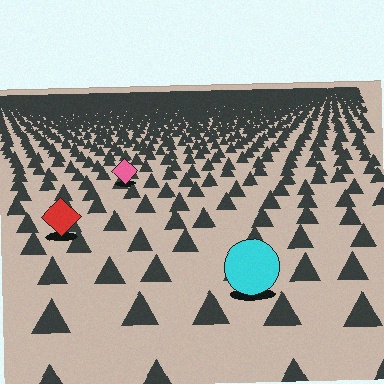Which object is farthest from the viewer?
The pink diamond is farthest from the viewer. It appears smaller and the ground texture around it is denser.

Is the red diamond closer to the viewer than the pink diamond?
Yes. The red diamond is closer — you can tell from the texture gradient: the ground texture is coarser near it.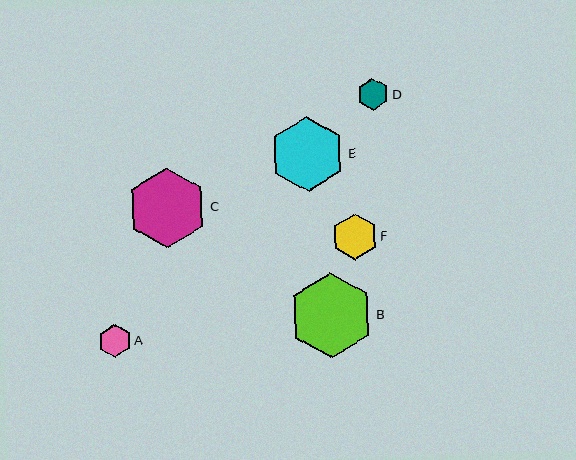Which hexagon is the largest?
Hexagon B is the largest with a size of approximately 84 pixels.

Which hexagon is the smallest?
Hexagon D is the smallest with a size of approximately 32 pixels.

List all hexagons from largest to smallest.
From largest to smallest: B, C, E, F, A, D.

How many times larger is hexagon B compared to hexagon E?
Hexagon B is approximately 1.1 times the size of hexagon E.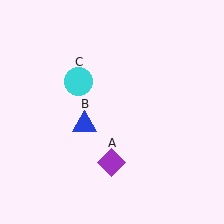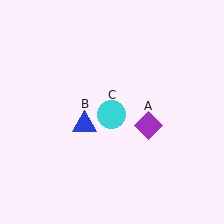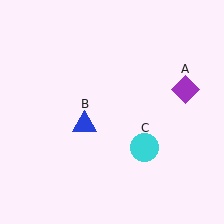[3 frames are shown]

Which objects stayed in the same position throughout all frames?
Blue triangle (object B) remained stationary.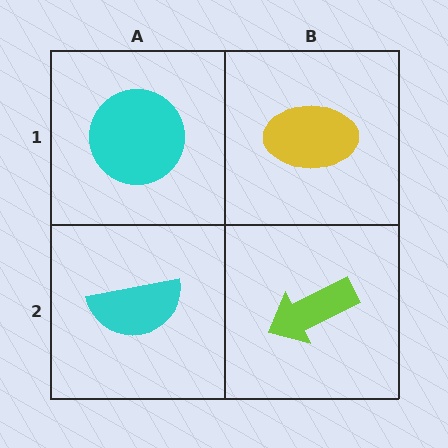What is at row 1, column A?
A cyan circle.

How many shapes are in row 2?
2 shapes.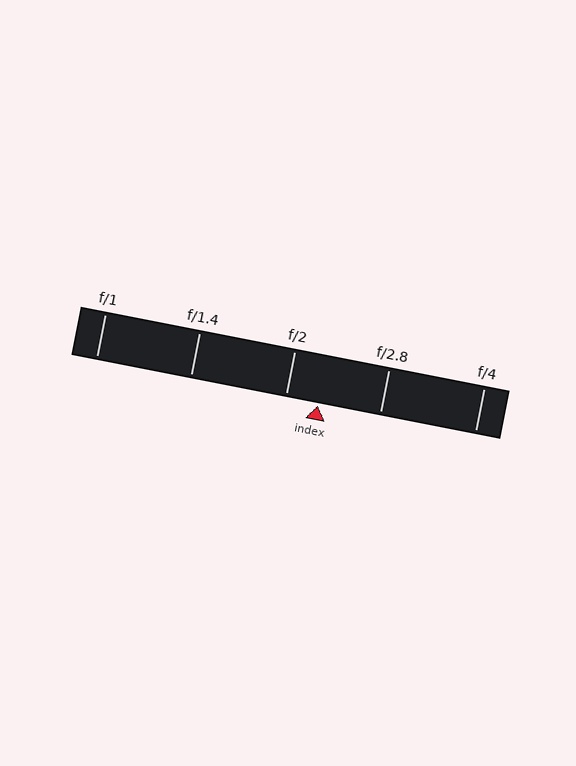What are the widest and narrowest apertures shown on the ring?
The widest aperture shown is f/1 and the narrowest is f/4.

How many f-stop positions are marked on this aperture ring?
There are 5 f-stop positions marked.